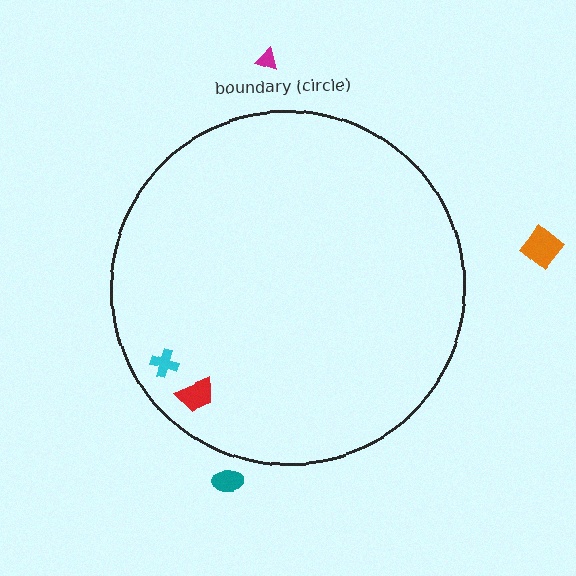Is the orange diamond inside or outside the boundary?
Outside.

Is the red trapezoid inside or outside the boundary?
Inside.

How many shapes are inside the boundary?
2 inside, 3 outside.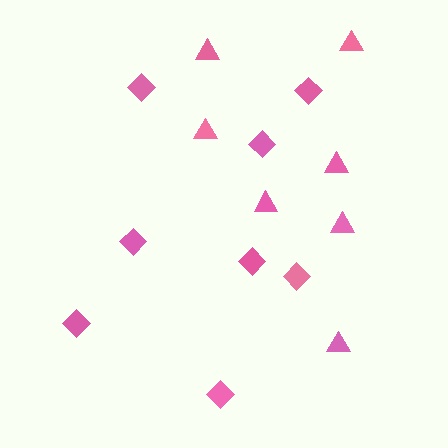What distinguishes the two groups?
There are 2 groups: one group of triangles (7) and one group of diamonds (8).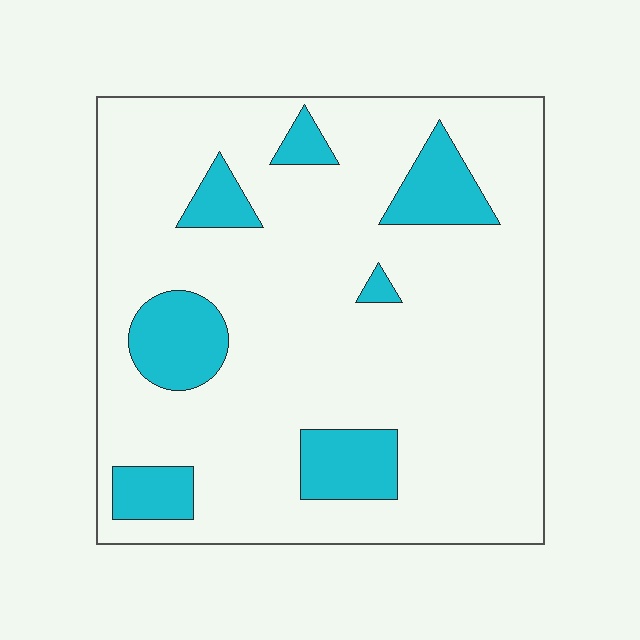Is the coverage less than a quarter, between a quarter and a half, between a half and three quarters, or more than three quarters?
Less than a quarter.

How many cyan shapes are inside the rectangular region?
7.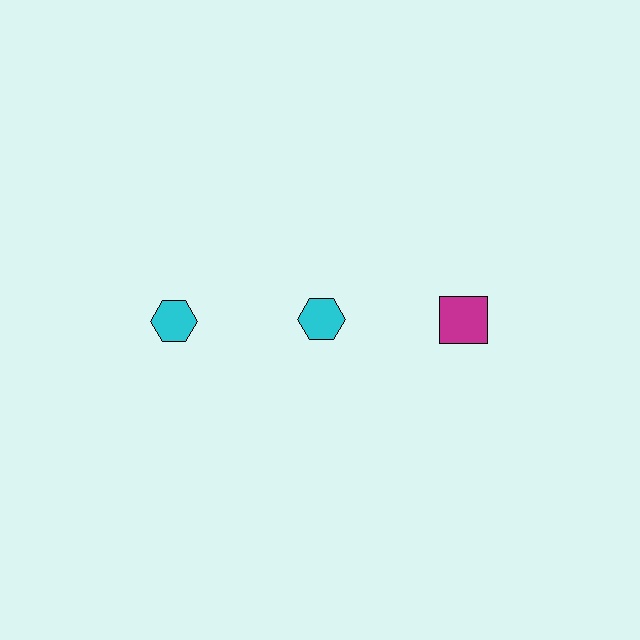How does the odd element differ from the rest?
It differs in both color (magenta instead of cyan) and shape (square instead of hexagon).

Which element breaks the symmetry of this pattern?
The magenta square in the top row, center column breaks the symmetry. All other shapes are cyan hexagons.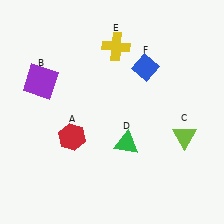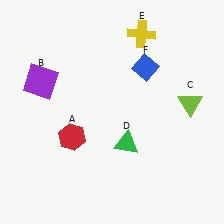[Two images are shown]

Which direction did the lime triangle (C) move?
The lime triangle (C) moved up.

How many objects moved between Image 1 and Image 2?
2 objects moved between the two images.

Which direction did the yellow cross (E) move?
The yellow cross (E) moved right.